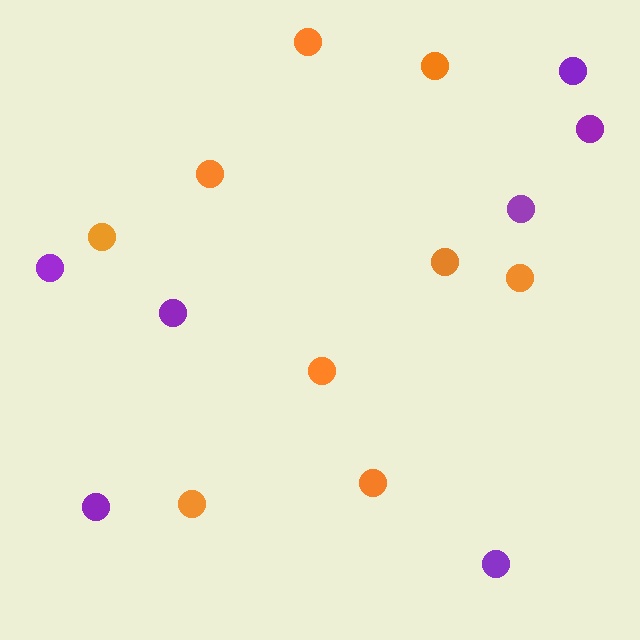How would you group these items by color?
There are 2 groups: one group of orange circles (9) and one group of purple circles (7).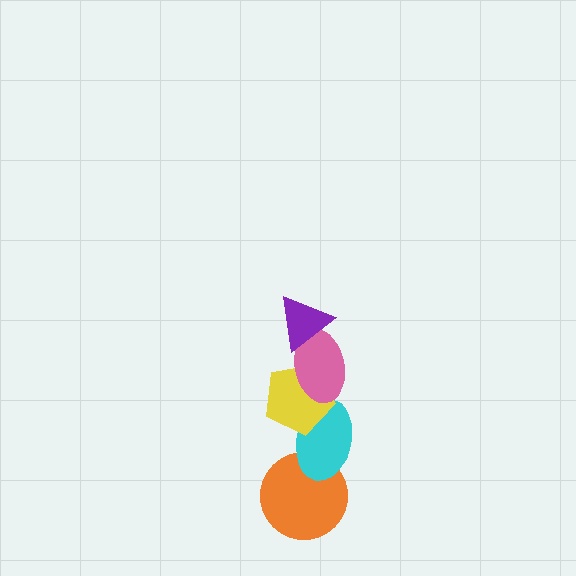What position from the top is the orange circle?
The orange circle is 5th from the top.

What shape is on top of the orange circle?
The cyan ellipse is on top of the orange circle.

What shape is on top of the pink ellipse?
The purple triangle is on top of the pink ellipse.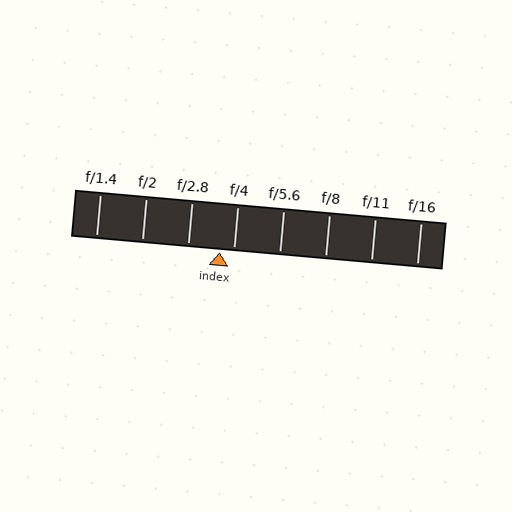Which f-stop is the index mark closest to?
The index mark is closest to f/4.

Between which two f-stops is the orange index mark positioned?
The index mark is between f/2.8 and f/4.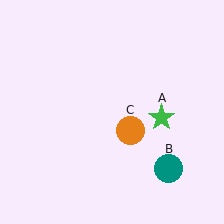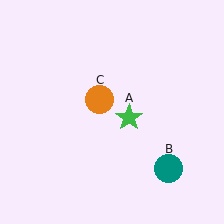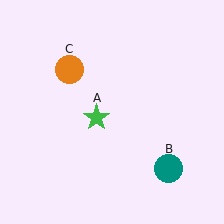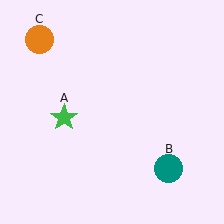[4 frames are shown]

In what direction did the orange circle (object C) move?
The orange circle (object C) moved up and to the left.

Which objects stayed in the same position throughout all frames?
Teal circle (object B) remained stationary.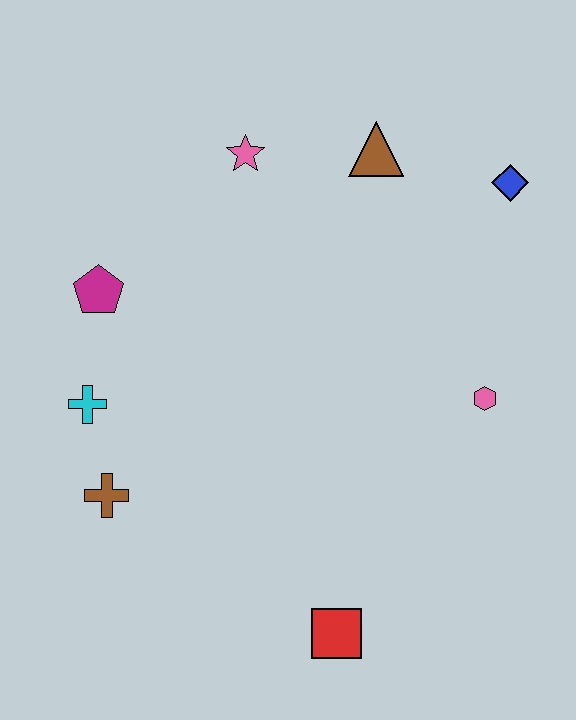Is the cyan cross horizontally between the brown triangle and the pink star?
No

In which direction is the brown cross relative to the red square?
The brown cross is to the left of the red square.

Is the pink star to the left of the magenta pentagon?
No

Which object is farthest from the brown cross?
The blue diamond is farthest from the brown cross.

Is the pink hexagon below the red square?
No